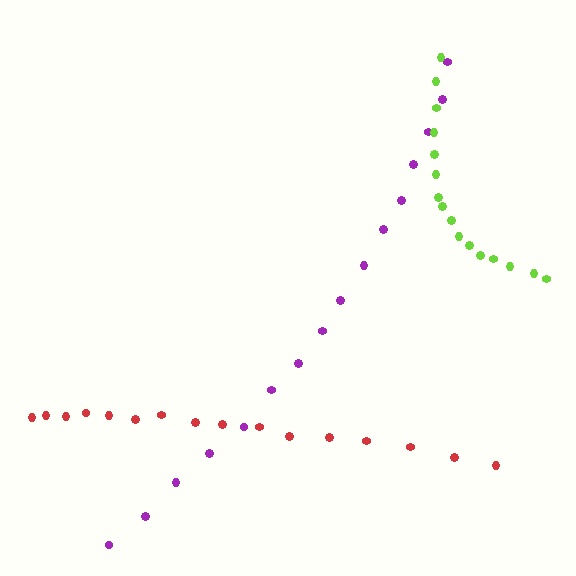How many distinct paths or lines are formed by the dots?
There are 3 distinct paths.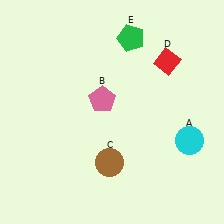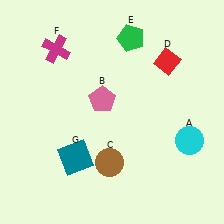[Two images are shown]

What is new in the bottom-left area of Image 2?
A teal square (G) was added in the bottom-left area of Image 2.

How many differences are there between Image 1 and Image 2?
There are 2 differences between the two images.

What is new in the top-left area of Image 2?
A magenta cross (F) was added in the top-left area of Image 2.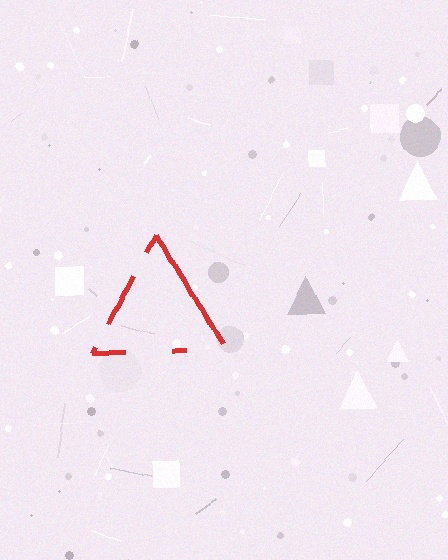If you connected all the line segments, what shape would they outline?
They would outline a triangle.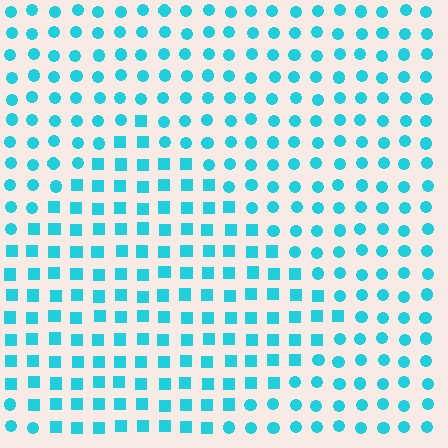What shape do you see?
I see a diamond.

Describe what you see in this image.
The image is filled with small cyan elements arranged in a uniform grid. A diamond-shaped region contains squares, while the surrounding area contains circles. The boundary is defined purely by the change in element shape.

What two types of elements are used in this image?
The image uses squares inside the diamond region and circles outside it.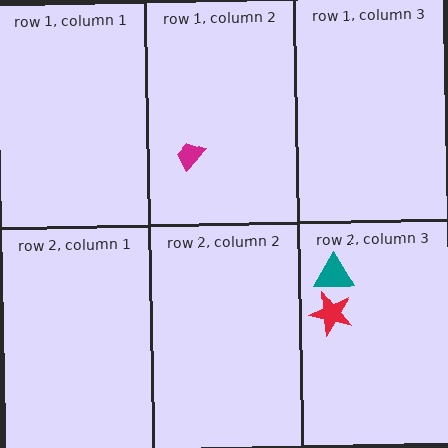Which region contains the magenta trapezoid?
The row 1, column 2 region.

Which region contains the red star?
The row 2, column 3 region.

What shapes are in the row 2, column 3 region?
The teal triangle, the red star.